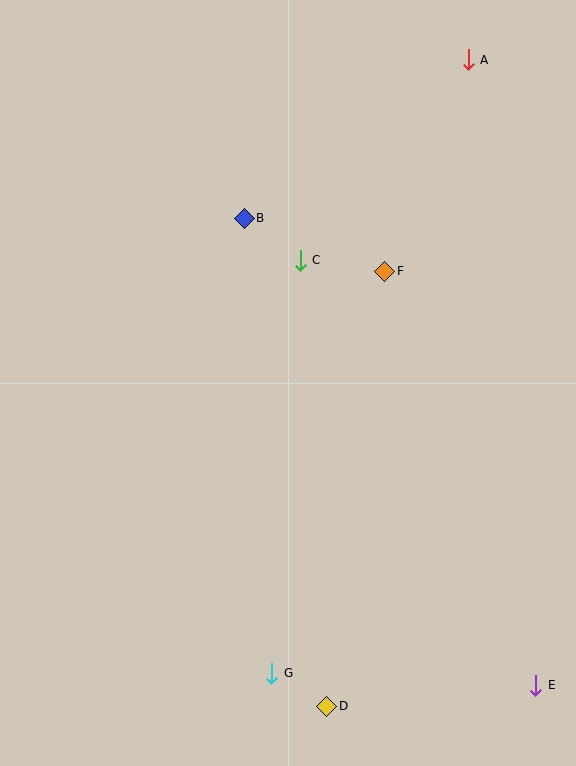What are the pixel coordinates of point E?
Point E is at (536, 685).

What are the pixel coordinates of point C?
Point C is at (300, 260).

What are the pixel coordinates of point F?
Point F is at (385, 271).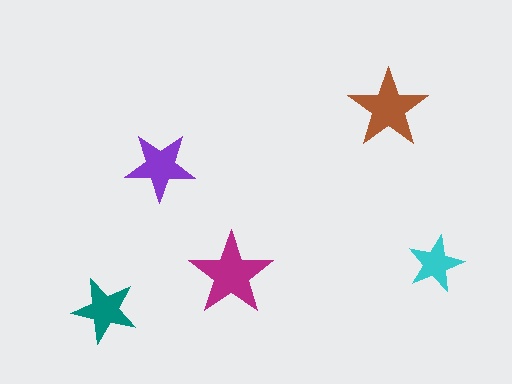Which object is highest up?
The brown star is topmost.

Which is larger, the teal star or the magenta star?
The magenta one.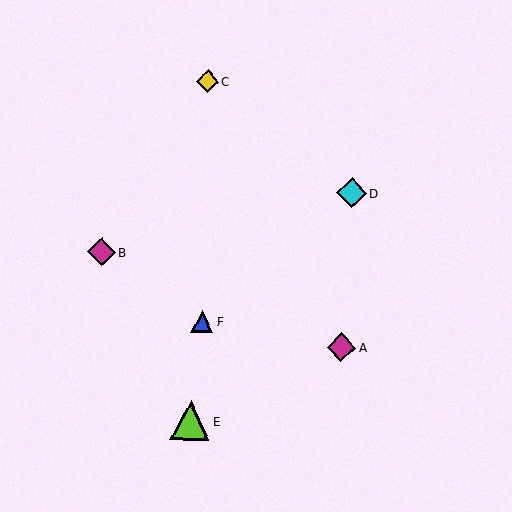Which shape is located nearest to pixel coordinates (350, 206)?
The cyan diamond (labeled D) at (352, 193) is nearest to that location.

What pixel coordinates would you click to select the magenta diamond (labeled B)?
Click at (101, 252) to select the magenta diamond B.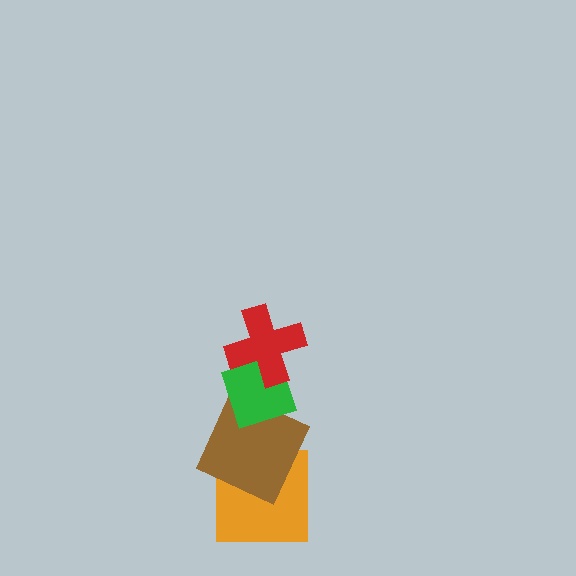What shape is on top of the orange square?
The brown square is on top of the orange square.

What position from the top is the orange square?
The orange square is 4th from the top.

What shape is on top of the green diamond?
The red cross is on top of the green diamond.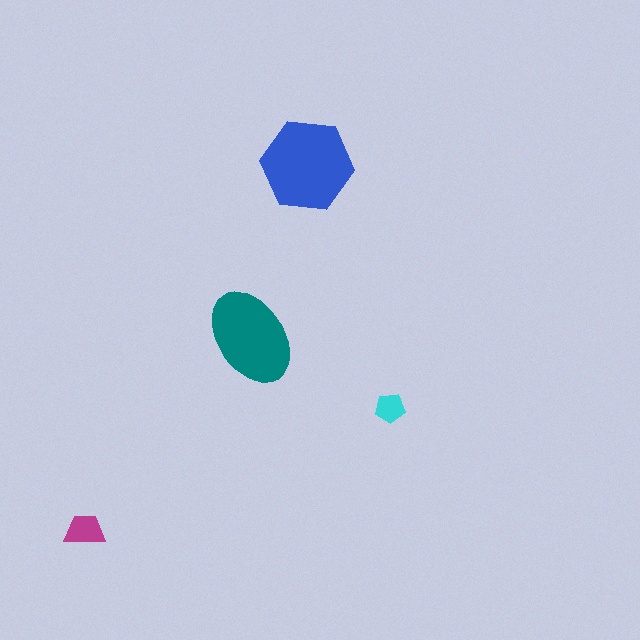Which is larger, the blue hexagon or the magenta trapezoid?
The blue hexagon.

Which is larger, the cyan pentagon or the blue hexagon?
The blue hexagon.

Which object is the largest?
The blue hexagon.